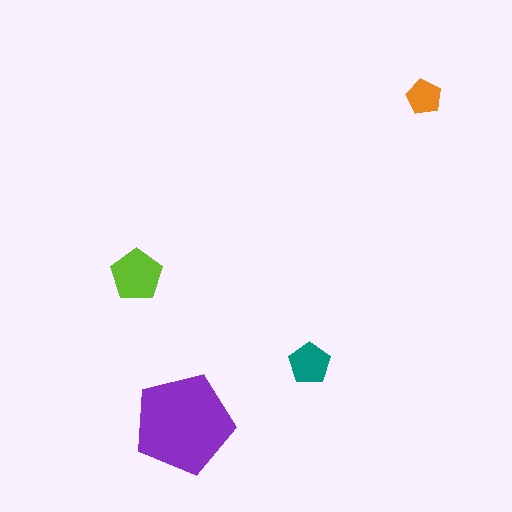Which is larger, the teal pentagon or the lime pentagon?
The lime one.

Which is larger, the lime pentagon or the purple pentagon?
The purple one.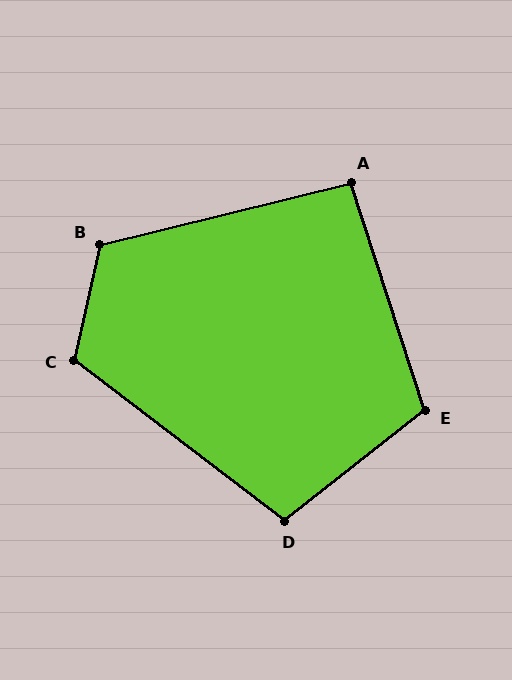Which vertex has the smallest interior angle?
A, at approximately 94 degrees.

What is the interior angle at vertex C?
Approximately 115 degrees (obtuse).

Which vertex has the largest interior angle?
B, at approximately 116 degrees.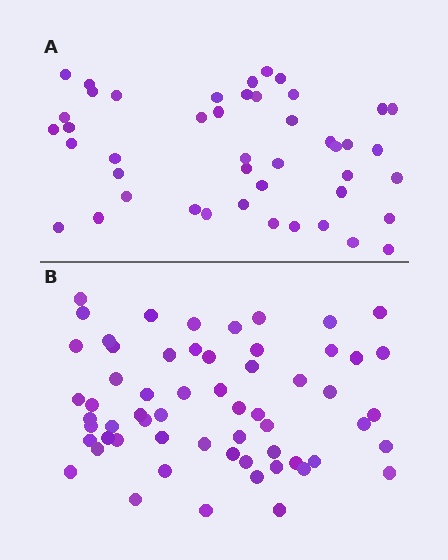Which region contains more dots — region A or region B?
Region B (the bottom region) has more dots.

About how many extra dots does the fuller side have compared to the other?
Region B has approximately 15 more dots than region A.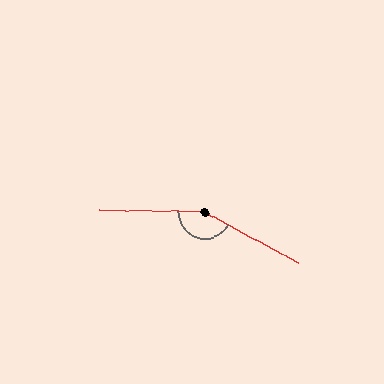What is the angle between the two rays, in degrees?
Approximately 153 degrees.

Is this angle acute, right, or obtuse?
It is obtuse.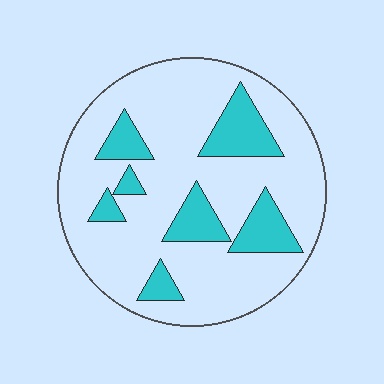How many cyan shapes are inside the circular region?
7.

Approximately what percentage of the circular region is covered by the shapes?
Approximately 20%.